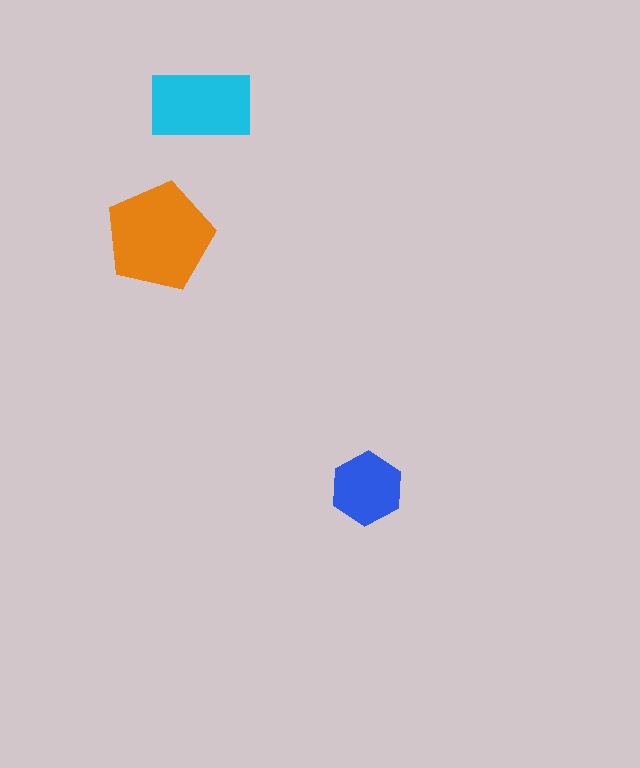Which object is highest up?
The cyan rectangle is topmost.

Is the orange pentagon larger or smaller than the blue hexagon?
Larger.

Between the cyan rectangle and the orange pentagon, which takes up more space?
The orange pentagon.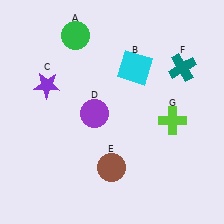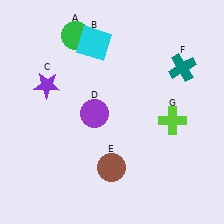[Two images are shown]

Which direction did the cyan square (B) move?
The cyan square (B) moved left.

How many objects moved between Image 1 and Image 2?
1 object moved between the two images.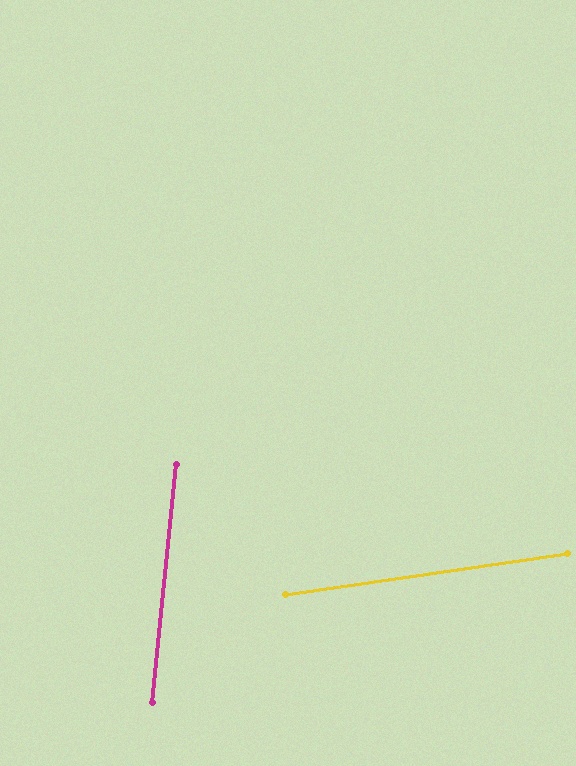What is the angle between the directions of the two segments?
Approximately 76 degrees.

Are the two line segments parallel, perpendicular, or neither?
Neither parallel nor perpendicular — they differ by about 76°.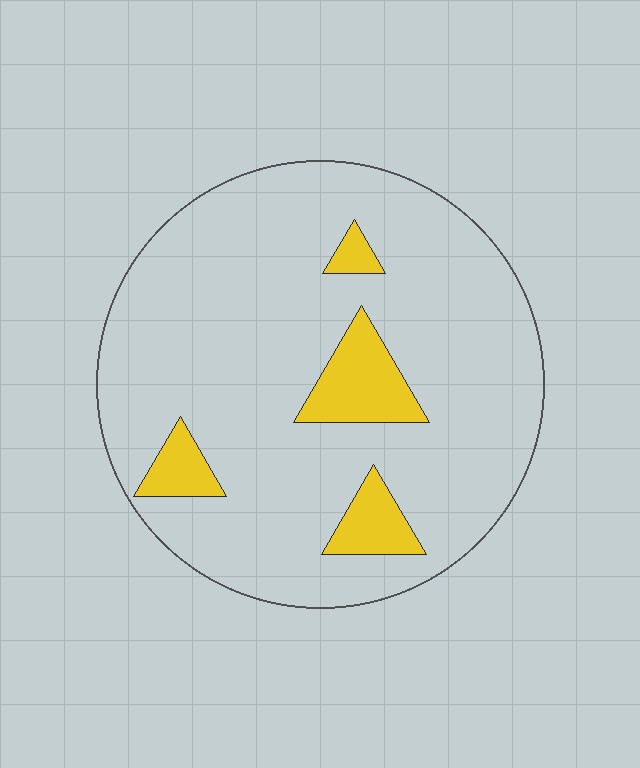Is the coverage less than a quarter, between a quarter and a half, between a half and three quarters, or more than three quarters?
Less than a quarter.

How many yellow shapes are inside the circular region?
4.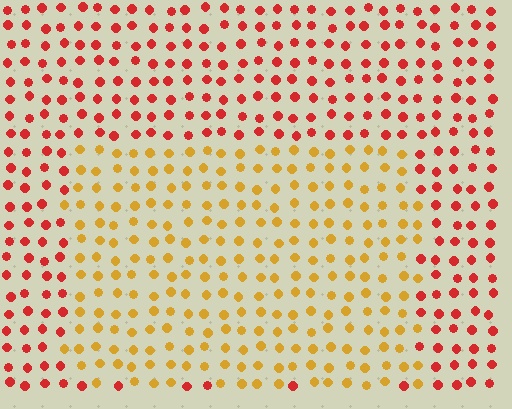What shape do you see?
I see a rectangle.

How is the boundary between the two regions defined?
The boundary is defined purely by a slight shift in hue (about 43 degrees). Spacing, size, and orientation are identical on both sides.